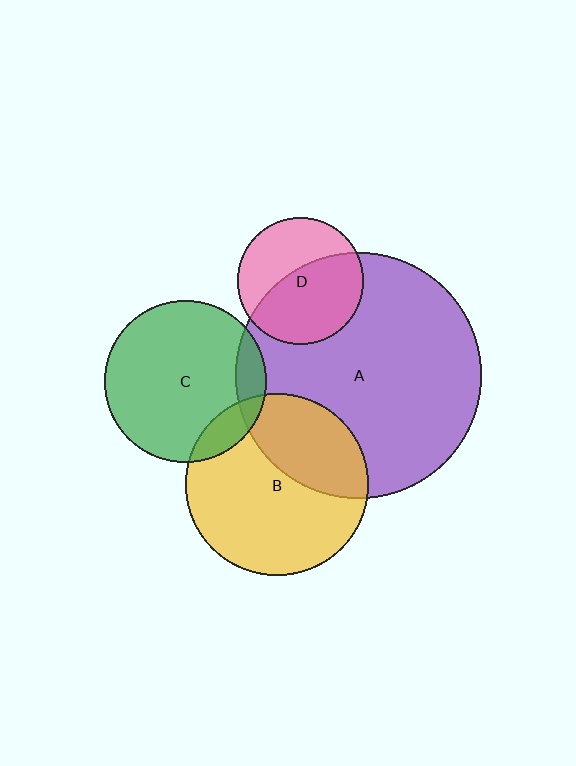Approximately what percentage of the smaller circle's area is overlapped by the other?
Approximately 10%.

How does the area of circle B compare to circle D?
Approximately 2.1 times.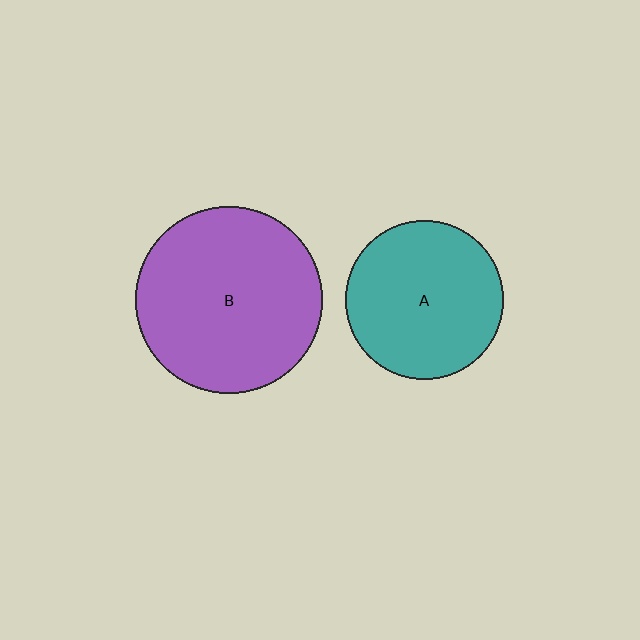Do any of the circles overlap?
No, none of the circles overlap.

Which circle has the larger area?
Circle B (purple).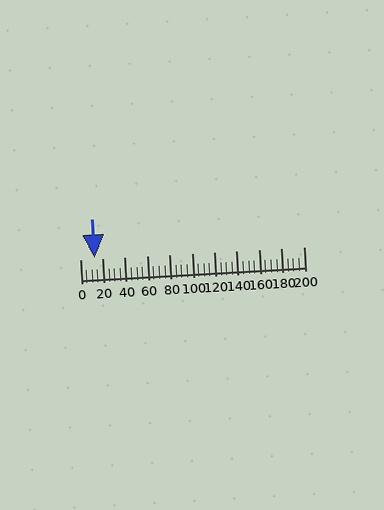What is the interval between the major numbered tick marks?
The major tick marks are spaced 20 units apart.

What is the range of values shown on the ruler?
The ruler shows values from 0 to 200.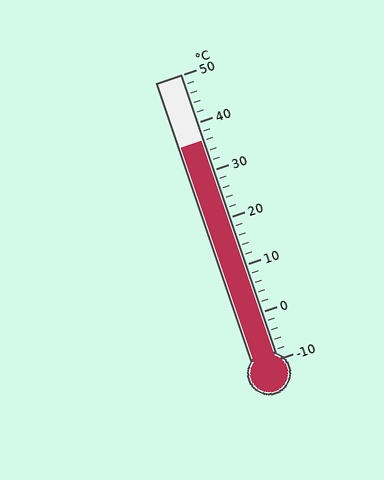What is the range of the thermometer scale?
The thermometer scale ranges from -10°C to 50°C.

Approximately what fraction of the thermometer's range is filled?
The thermometer is filled to approximately 75% of its range.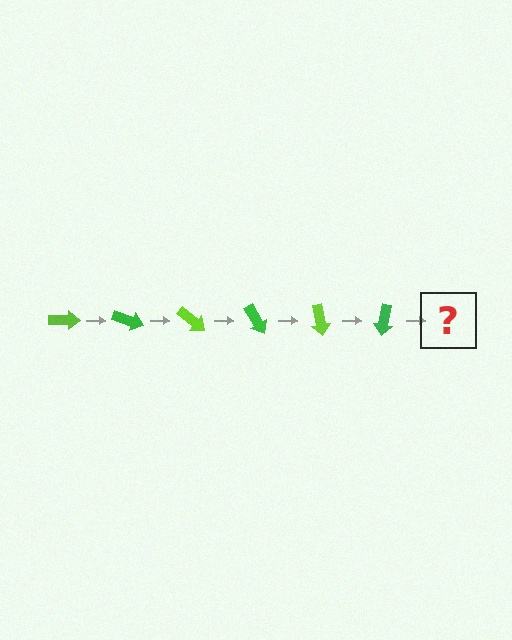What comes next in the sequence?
The next element should be a lime arrow, rotated 120 degrees from the start.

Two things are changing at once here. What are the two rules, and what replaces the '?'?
The two rules are that it rotates 20 degrees each step and the color cycles through lime and green. The '?' should be a lime arrow, rotated 120 degrees from the start.